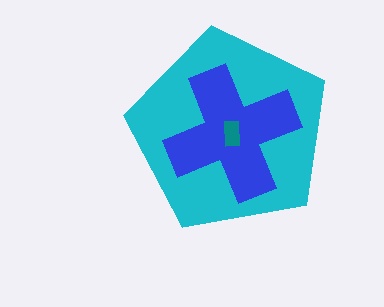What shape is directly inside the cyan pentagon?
The blue cross.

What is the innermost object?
The teal rectangle.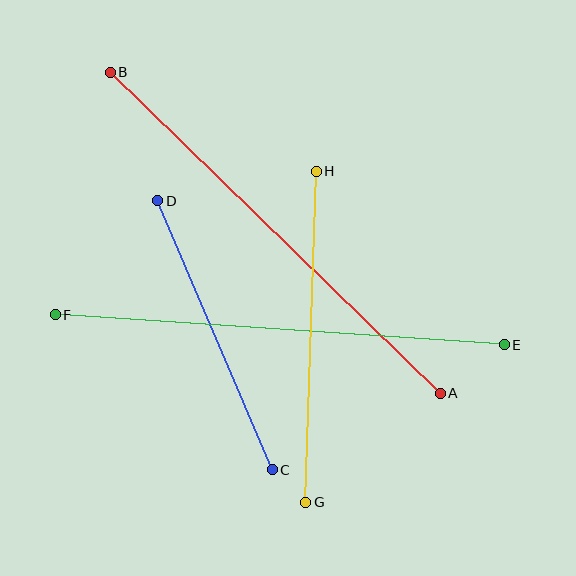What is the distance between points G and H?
The distance is approximately 331 pixels.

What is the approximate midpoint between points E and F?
The midpoint is at approximately (280, 330) pixels.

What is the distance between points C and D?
The distance is approximately 292 pixels.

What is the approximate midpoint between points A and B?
The midpoint is at approximately (275, 233) pixels.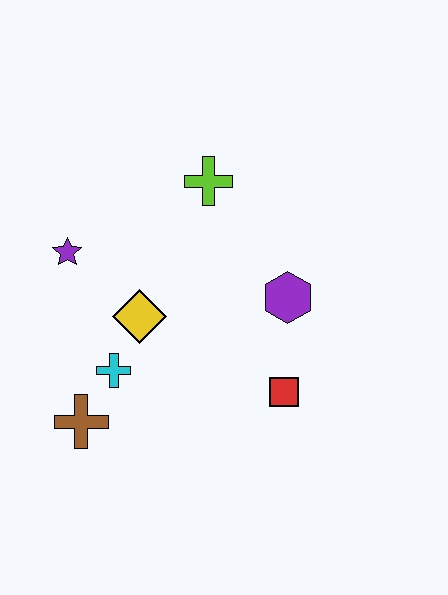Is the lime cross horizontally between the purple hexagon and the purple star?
Yes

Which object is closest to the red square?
The purple hexagon is closest to the red square.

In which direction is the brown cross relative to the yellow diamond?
The brown cross is below the yellow diamond.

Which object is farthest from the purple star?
The red square is farthest from the purple star.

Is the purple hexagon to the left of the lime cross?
No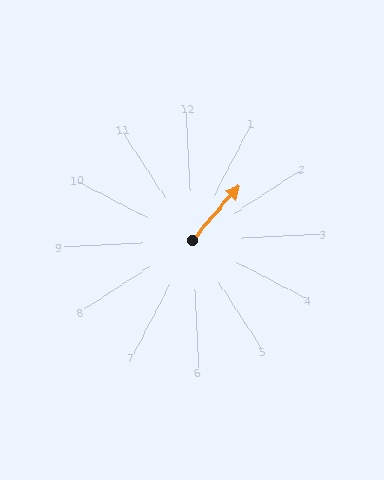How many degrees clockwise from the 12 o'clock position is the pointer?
Approximately 43 degrees.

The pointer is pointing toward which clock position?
Roughly 1 o'clock.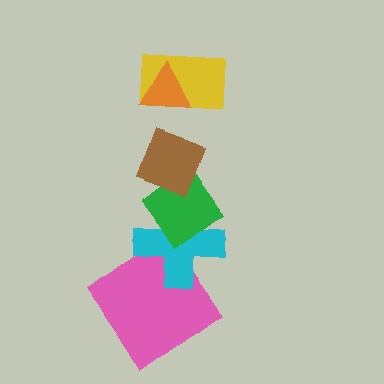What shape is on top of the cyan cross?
The green diamond is on top of the cyan cross.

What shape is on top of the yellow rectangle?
The orange triangle is on top of the yellow rectangle.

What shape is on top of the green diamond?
The brown diamond is on top of the green diamond.